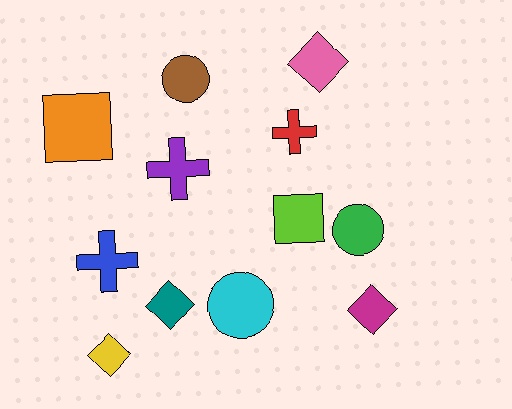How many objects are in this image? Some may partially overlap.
There are 12 objects.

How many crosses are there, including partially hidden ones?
There are 3 crosses.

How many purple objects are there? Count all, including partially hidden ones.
There is 1 purple object.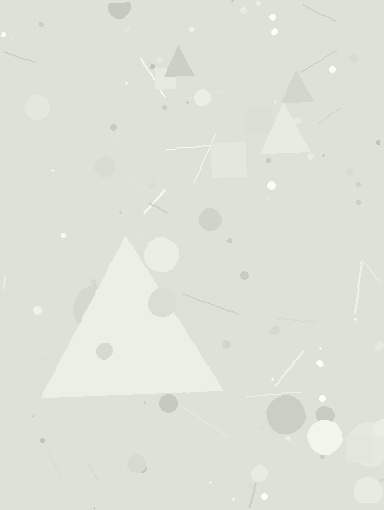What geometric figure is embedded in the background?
A triangle is embedded in the background.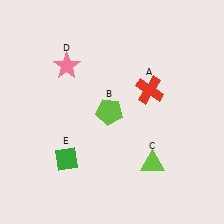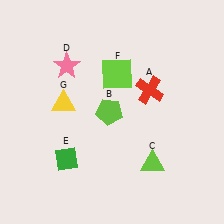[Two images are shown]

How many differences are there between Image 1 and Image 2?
There are 2 differences between the two images.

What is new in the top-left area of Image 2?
A yellow triangle (G) was added in the top-left area of Image 2.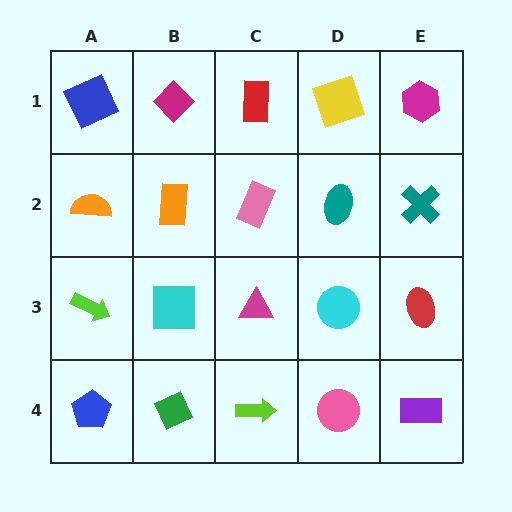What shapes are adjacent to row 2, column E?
A magenta hexagon (row 1, column E), a red ellipse (row 3, column E), a teal ellipse (row 2, column D).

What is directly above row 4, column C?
A magenta triangle.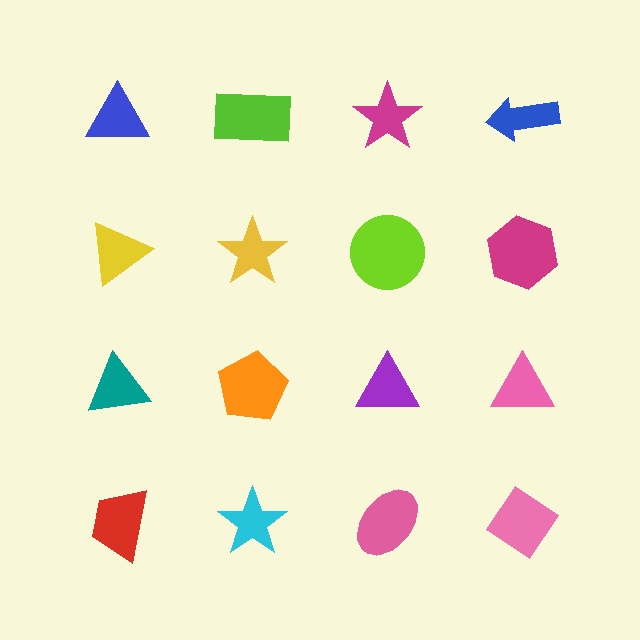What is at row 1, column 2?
A lime rectangle.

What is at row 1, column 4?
A blue arrow.